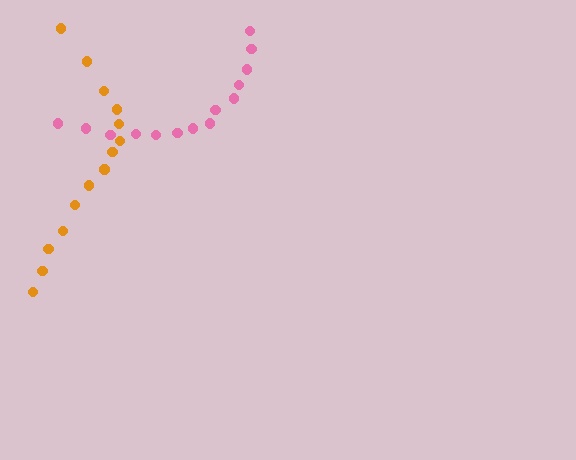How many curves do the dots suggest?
There are 2 distinct paths.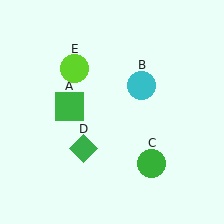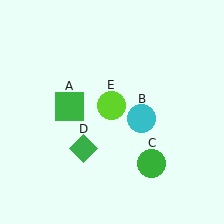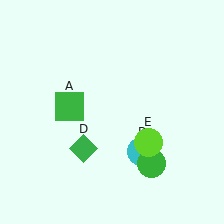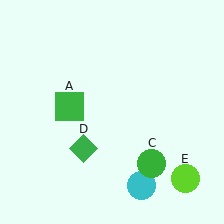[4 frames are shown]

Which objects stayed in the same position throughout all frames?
Green square (object A) and green circle (object C) and green diamond (object D) remained stationary.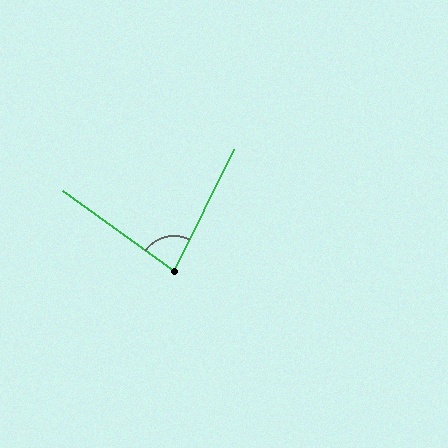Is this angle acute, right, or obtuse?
It is acute.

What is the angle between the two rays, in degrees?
Approximately 80 degrees.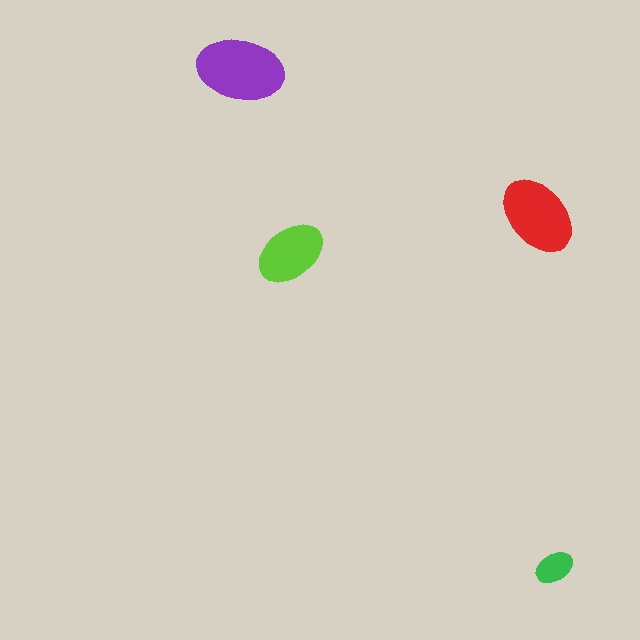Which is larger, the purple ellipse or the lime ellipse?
The purple one.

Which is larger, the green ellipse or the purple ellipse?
The purple one.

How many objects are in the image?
There are 4 objects in the image.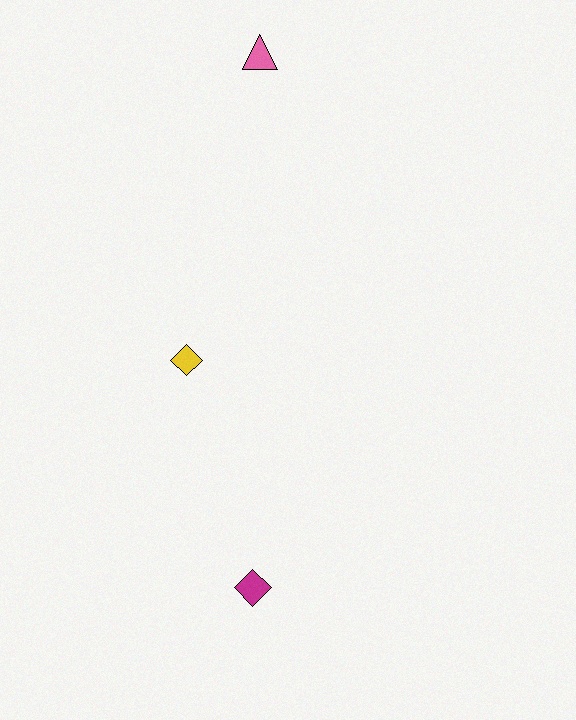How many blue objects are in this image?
There are no blue objects.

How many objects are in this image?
There are 3 objects.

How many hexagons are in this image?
There are no hexagons.